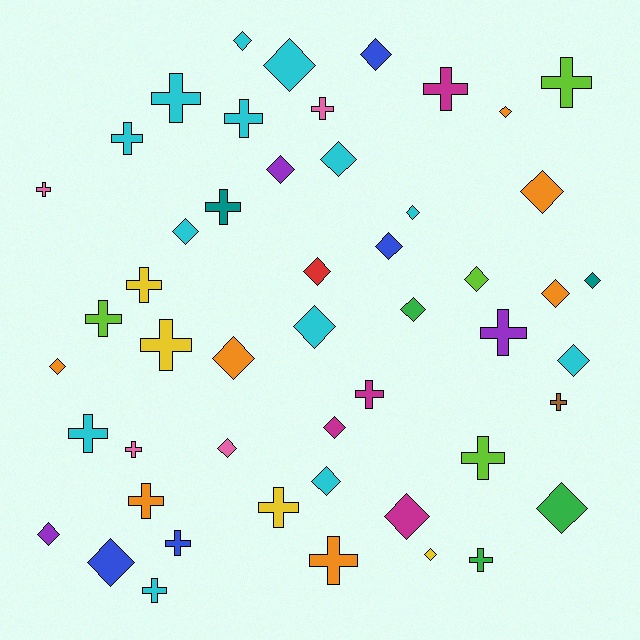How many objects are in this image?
There are 50 objects.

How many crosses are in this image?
There are 23 crosses.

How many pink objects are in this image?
There are 4 pink objects.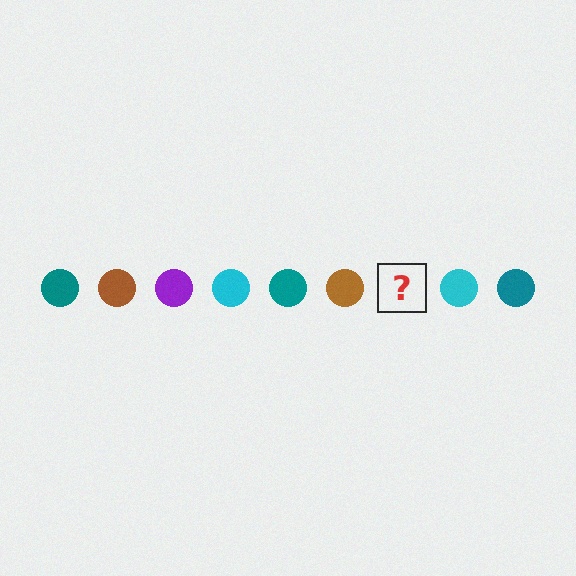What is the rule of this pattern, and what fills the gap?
The rule is that the pattern cycles through teal, brown, purple, cyan circles. The gap should be filled with a purple circle.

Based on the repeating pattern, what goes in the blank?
The blank should be a purple circle.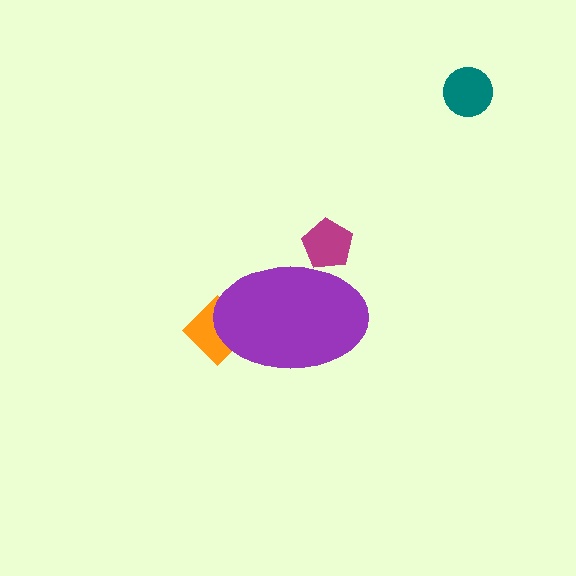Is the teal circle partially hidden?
No, the teal circle is fully visible.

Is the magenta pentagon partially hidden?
Yes, the magenta pentagon is partially hidden behind the purple ellipse.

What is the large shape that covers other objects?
A purple ellipse.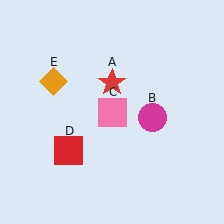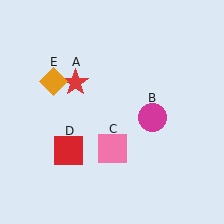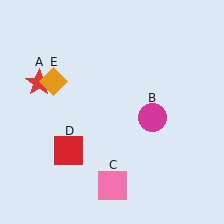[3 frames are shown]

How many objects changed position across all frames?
2 objects changed position: red star (object A), pink square (object C).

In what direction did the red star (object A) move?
The red star (object A) moved left.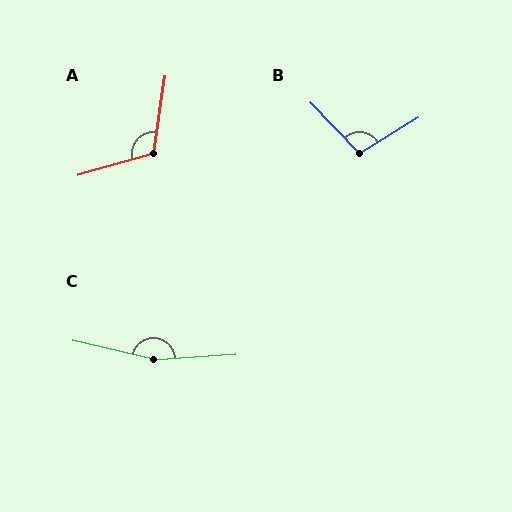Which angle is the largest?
C, at approximately 163 degrees.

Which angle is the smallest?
B, at approximately 102 degrees.